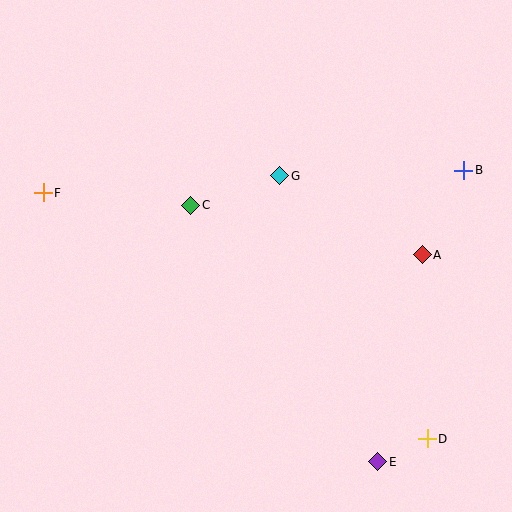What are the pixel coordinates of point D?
Point D is at (427, 439).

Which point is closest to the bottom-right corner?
Point D is closest to the bottom-right corner.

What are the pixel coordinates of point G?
Point G is at (280, 176).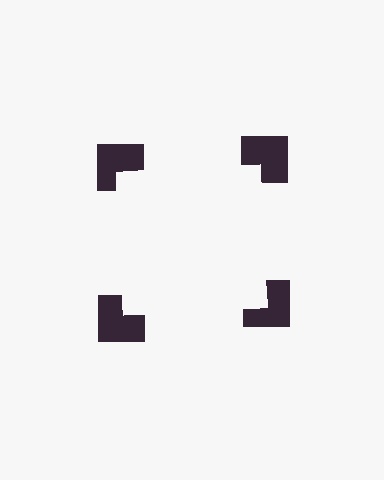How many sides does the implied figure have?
4 sides.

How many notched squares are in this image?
There are 4 — one at each vertex of the illusory square.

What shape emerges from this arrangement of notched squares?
An illusory square — its edges are inferred from the aligned wedge cuts in the notched squares, not physically drawn.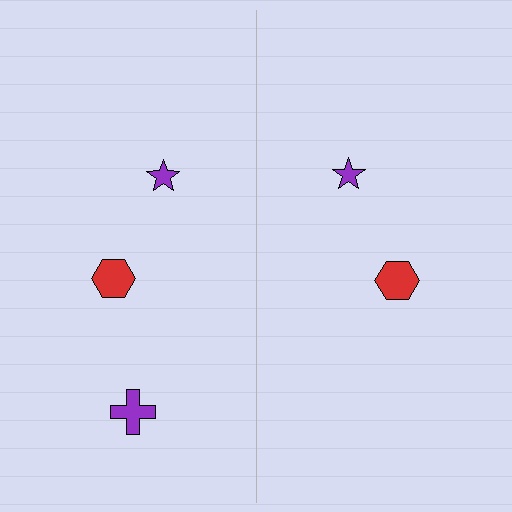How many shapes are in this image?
There are 5 shapes in this image.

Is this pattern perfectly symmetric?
No, the pattern is not perfectly symmetric. A purple cross is missing from the right side.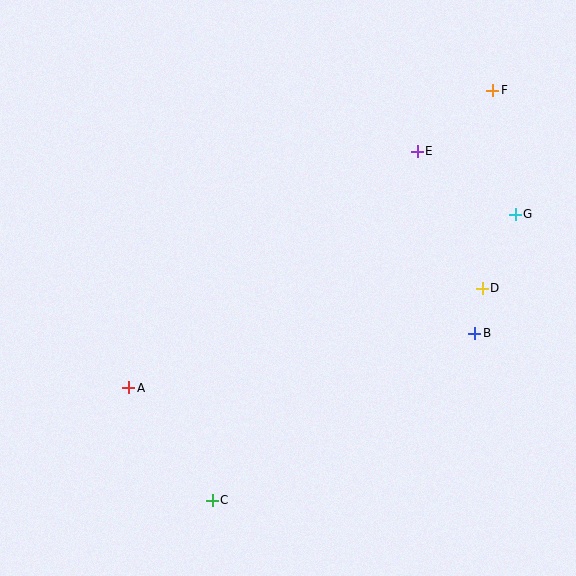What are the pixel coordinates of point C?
Point C is at (212, 500).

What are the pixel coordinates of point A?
Point A is at (129, 388).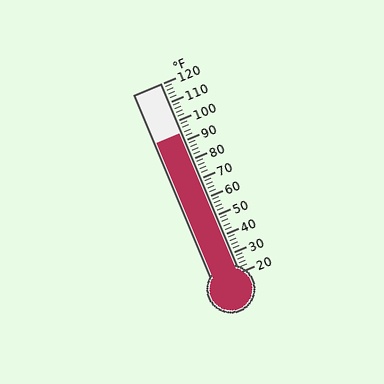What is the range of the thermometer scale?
The thermometer scale ranges from 20°F to 120°F.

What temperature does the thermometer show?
The thermometer shows approximately 94°F.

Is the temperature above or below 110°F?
The temperature is below 110°F.